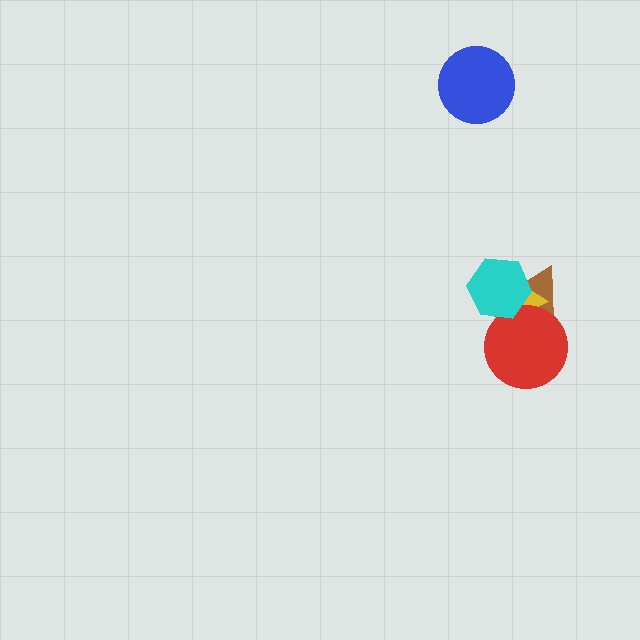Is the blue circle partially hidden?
No, no other shape covers it.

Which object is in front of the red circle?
The cyan hexagon is in front of the red circle.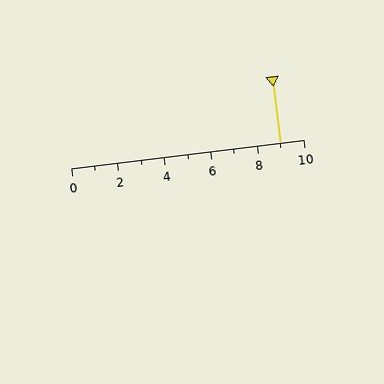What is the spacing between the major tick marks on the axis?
The major ticks are spaced 2 apart.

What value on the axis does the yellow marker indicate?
The marker indicates approximately 9.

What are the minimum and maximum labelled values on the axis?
The axis runs from 0 to 10.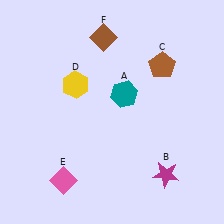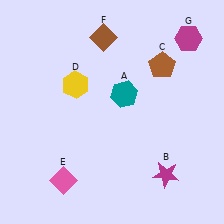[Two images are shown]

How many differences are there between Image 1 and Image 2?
There is 1 difference between the two images.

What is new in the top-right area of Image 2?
A magenta hexagon (G) was added in the top-right area of Image 2.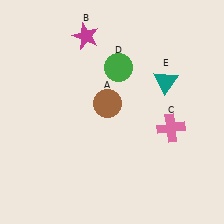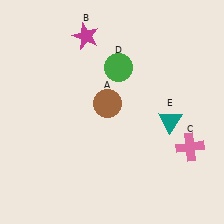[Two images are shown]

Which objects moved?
The objects that moved are: the pink cross (C), the teal triangle (E).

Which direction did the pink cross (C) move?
The pink cross (C) moved down.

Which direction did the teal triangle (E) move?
The teal triangle (E) moved down.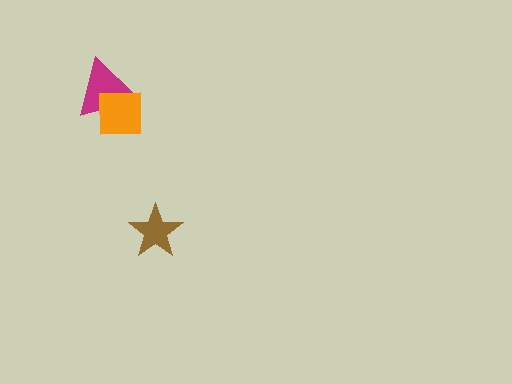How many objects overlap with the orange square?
1 object overlaps with the orange square.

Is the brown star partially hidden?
No, no other shape covers it.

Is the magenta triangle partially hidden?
Yes, it is partially covered by another shape.